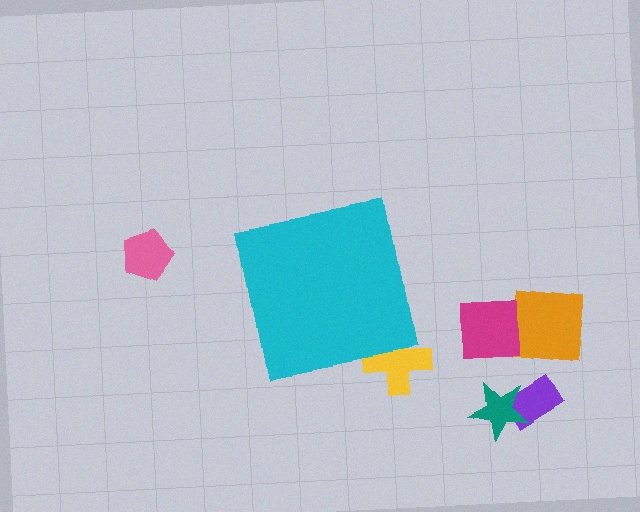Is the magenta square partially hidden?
No, the magenta square is fully visible.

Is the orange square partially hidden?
No, the orange square is fully visible.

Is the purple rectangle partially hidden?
No, the purple rectangle is fully visible.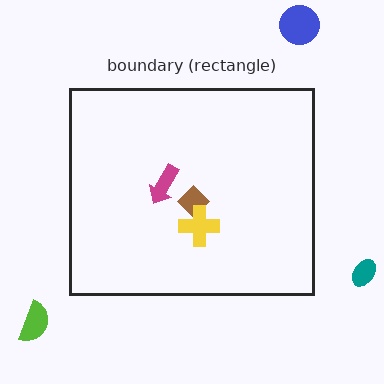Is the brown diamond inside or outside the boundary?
Inside.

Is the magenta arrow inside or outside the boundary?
Inside.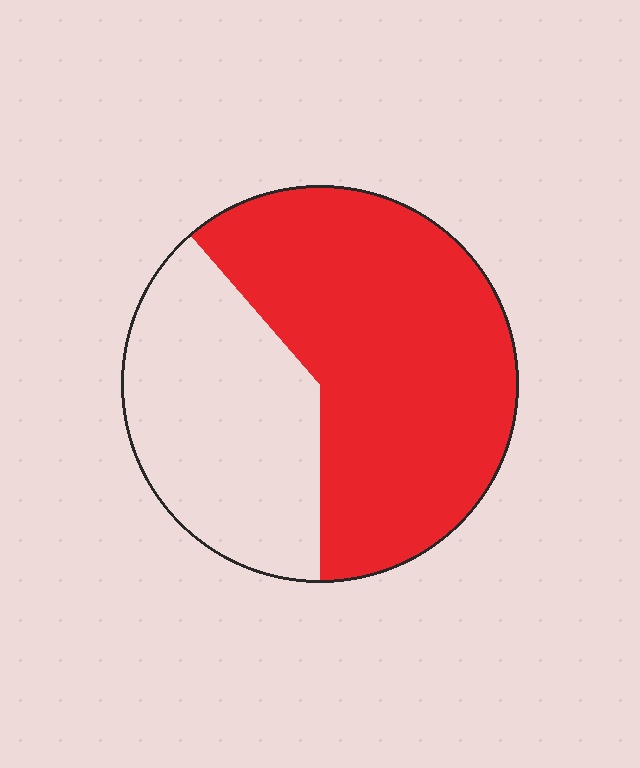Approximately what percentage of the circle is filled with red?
Approximately 60%.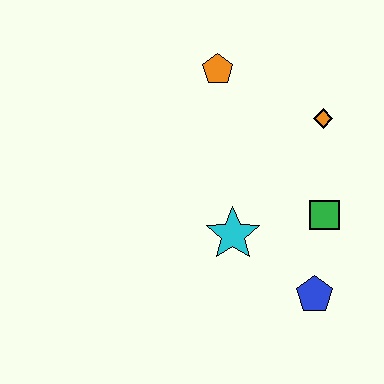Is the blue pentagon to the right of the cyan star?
Yes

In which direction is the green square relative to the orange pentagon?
The green square is below the orange pentagon.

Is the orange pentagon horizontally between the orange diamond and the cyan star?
No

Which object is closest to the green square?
The blue pentagon is closest to the green square.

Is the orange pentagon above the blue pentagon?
Yes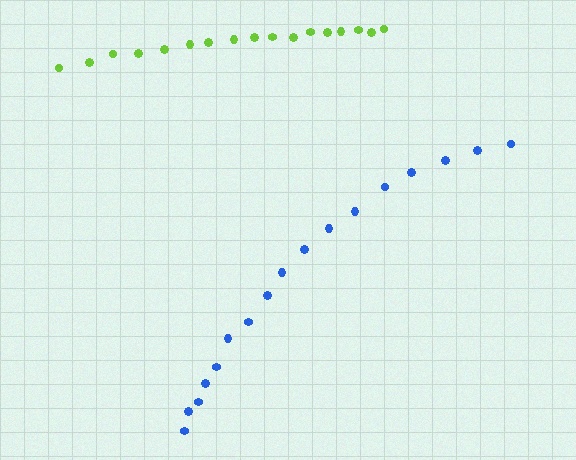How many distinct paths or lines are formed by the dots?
There are 2 distinct paths.